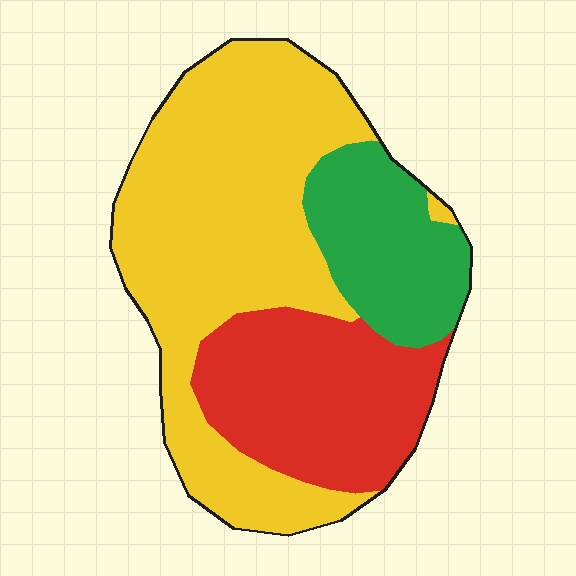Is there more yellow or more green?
Yellow.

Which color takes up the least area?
Green, at roughly 20%.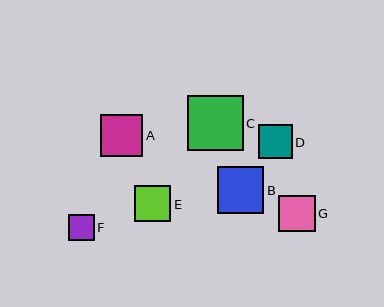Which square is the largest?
Square C is the largest with a size of approximately 55 pixels.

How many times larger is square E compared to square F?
Square E is approximately 1.4 times the size of square F.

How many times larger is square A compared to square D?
Square A is approximately 1.3 times the size of square D.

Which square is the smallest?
Square F is the smallest with a size of approximately 26 pixels.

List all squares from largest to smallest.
From largest to smallest: C, B, A, E, G, D, F.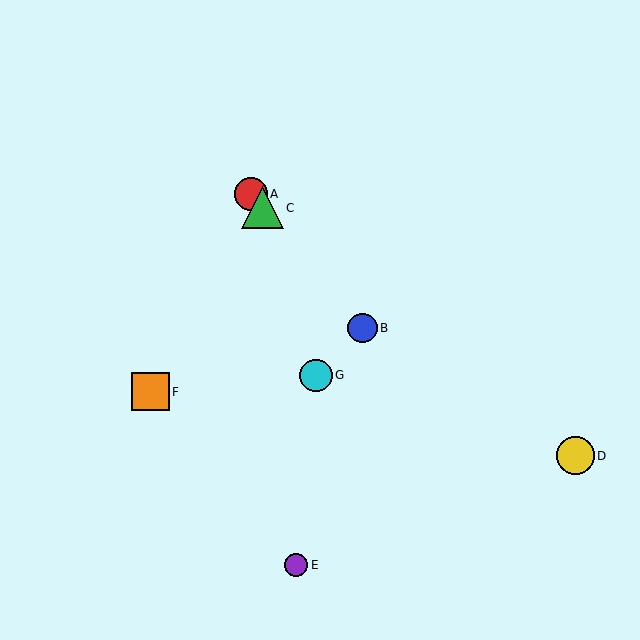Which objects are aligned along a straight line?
Objects A, B, C are aligned along a straight line.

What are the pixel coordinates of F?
Object F is at (150, 392).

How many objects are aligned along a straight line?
3 objects (A, B, C) are aligned along a straight line.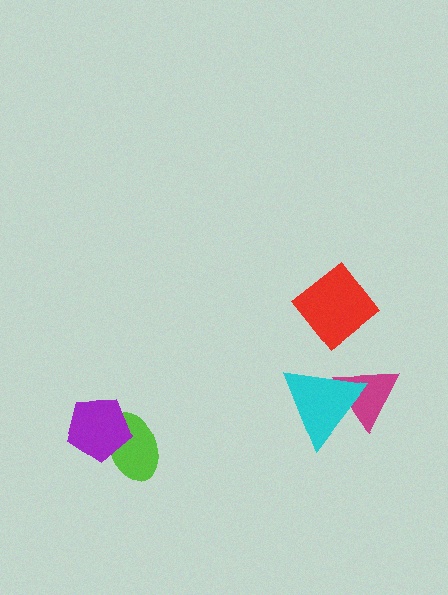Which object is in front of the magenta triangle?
The cyan triangle is in front of the magenta triangle.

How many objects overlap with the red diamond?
0 objects overlap with the red diamond.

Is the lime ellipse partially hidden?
Yes, it is partially covered by another shape.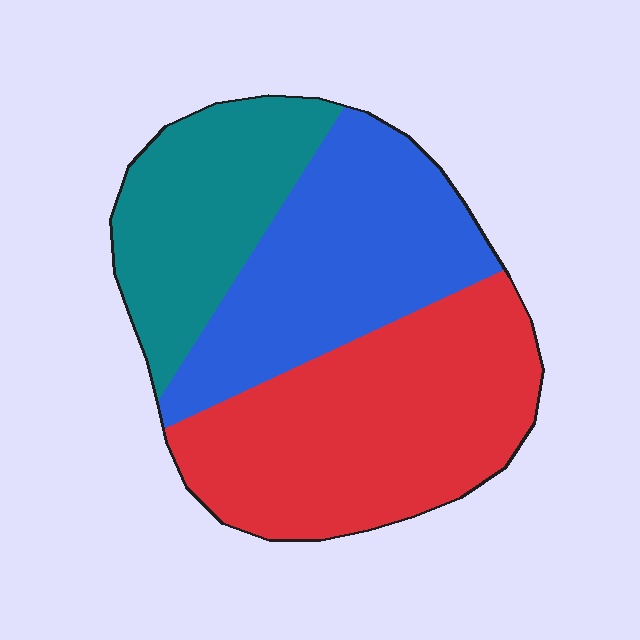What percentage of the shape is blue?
Blue covers about 35% of the shape.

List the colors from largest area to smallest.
From largest to smallest: red, blue, teal.